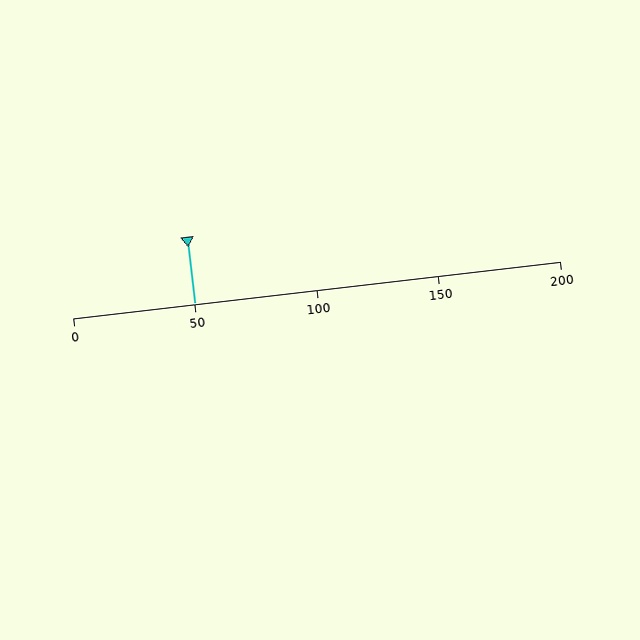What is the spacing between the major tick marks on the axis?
The major ticks are spaced 50 apart.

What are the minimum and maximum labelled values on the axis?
The axis runs from 0 to 200.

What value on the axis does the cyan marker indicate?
The marker indicates approximately 50.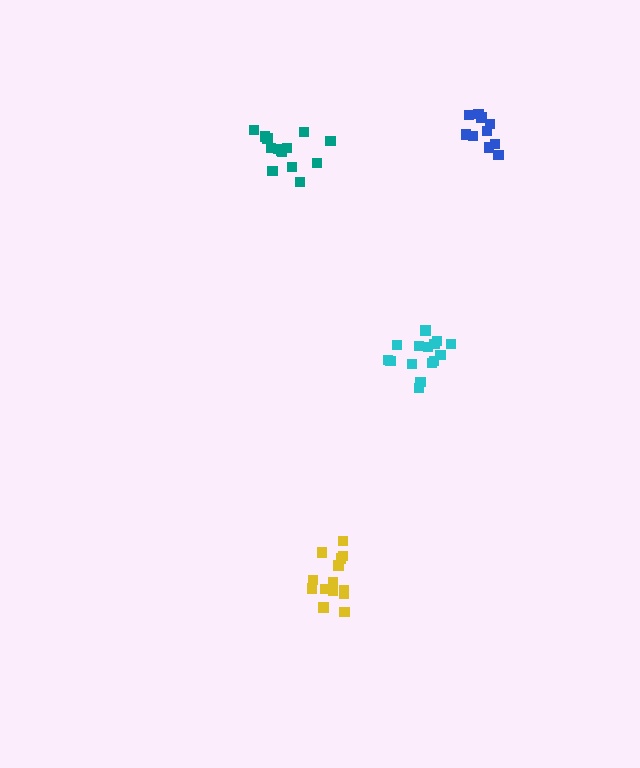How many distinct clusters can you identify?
There are 4 distinct clusters.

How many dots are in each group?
Group 1: 11 dots, Group 2: 14 dots, Group 3: 15 dots, Group 4: 14 dots (54 total).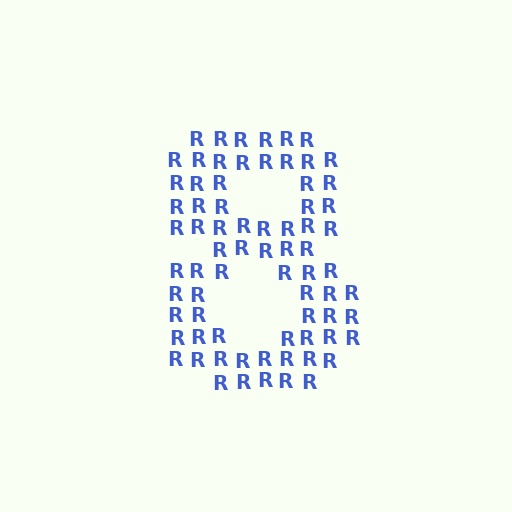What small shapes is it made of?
It is made of small letter R's.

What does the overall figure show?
The overall figure shows the digit 8.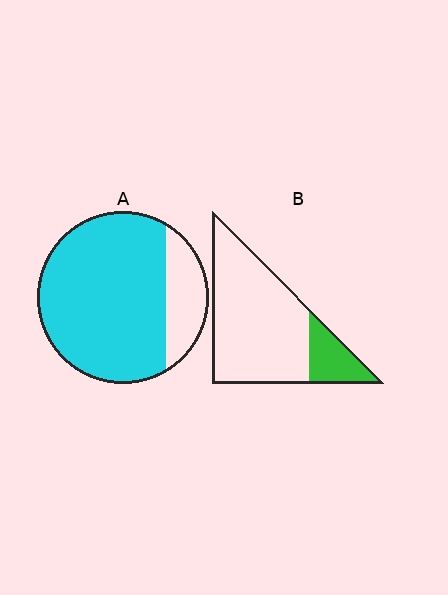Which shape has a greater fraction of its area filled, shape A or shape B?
Shape A.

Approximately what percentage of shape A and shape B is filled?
A is approximately 80% and B is approximately 20%.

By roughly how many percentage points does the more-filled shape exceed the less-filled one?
By roughly 60 percentage points (A over B).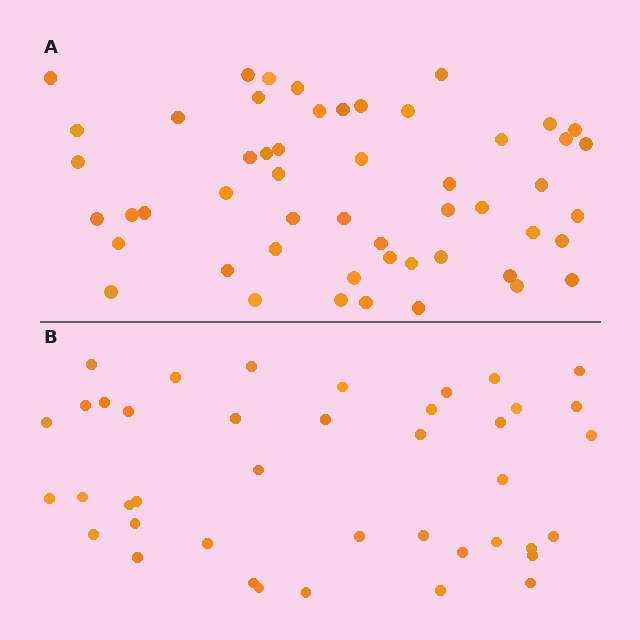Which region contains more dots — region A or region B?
Region A (the top region) has more dots.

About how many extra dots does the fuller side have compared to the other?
Region A has roughly 12 or so more dots than region B.